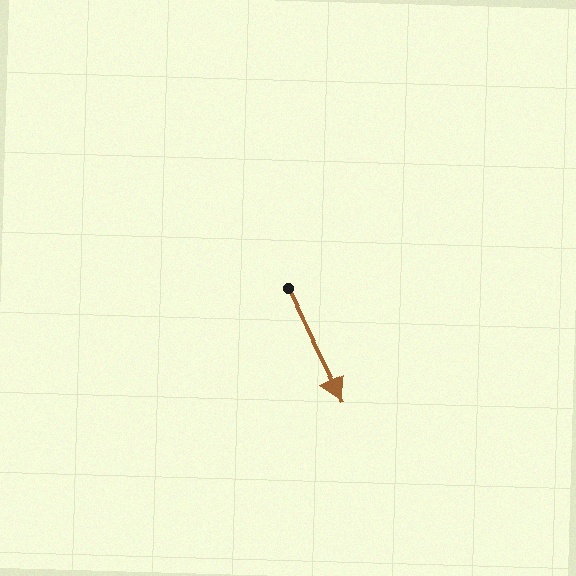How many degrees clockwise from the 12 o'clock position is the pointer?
Approximately 153 degrees.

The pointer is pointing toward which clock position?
Roughly 5 o'clock.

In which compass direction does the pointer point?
Southeast.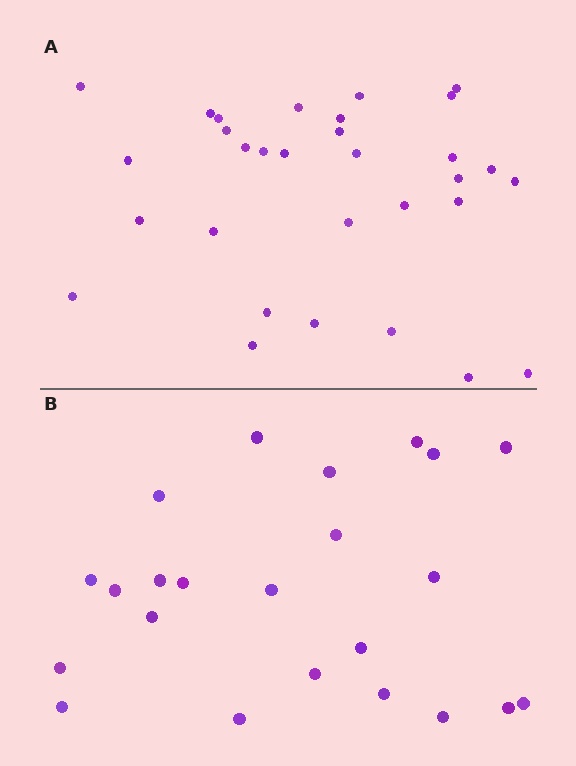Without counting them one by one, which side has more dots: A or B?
Region A (the top region) has more dots.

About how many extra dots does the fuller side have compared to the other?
Region A has roughly 8 or so more dots than region B.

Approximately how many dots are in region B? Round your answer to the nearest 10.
About 20 dots. (The exact count is 23, which rounds to 20.)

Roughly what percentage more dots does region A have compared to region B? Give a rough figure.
About 35% more.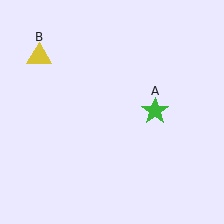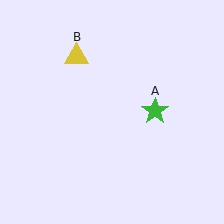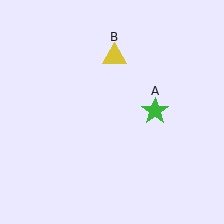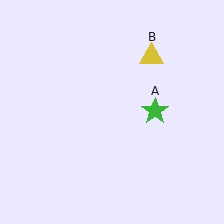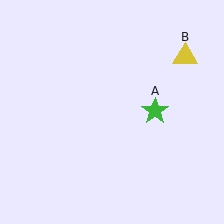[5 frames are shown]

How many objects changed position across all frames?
1 object changed position: yellow triangle (object B).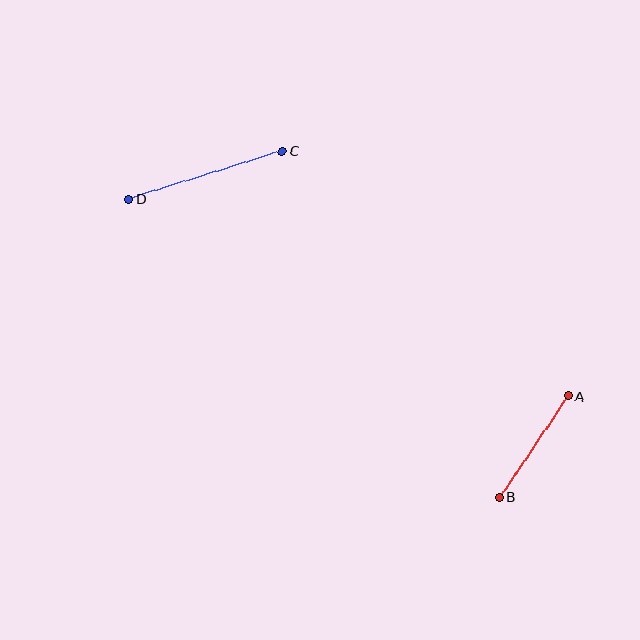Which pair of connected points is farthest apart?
Points C and D are farthest apart.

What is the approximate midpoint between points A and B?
The midpoint is at approximately (534, 447) pixels.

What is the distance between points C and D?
The distance is approximately 161 pixels.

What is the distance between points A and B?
The distance is approximately 122 pixels.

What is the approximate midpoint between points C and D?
The midpoint is at approximately (205, 175) pixels.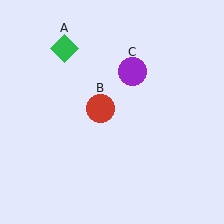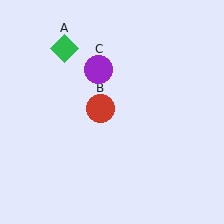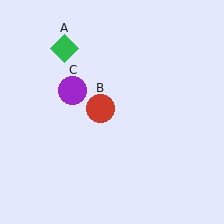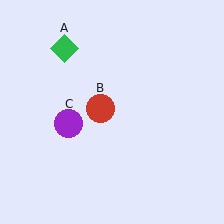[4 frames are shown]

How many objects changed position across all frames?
1 object changed position: purple circle (object C).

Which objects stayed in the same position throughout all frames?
Green diamond (object A) and red circle (object B) remained stationary.